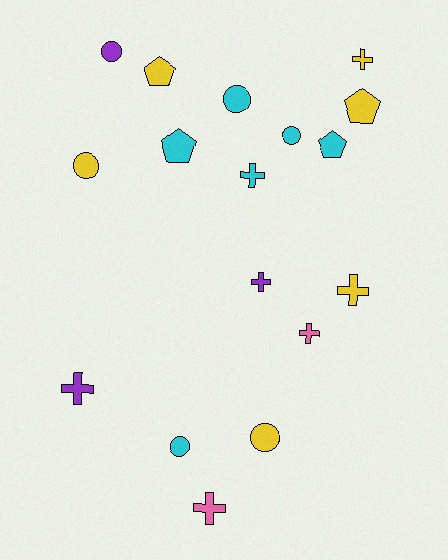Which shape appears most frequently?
Cross, with 7 objects.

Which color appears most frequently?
Cyan, with 6 objects.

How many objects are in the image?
There are 17 objects.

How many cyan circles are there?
There are 3 cyan circles.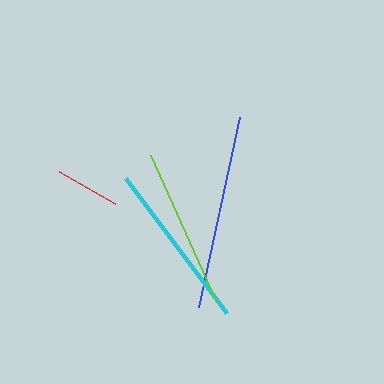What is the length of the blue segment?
The blue segment is approximately 194 pixels long.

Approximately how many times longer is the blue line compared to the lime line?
The blue line is approximately 1.2 times the length of the lime line.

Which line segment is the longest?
The blue line is the longest at approximately 194 pixels.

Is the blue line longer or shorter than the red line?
The blue line is longer than the red line.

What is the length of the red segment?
The red segment is approximately 65 pixels long.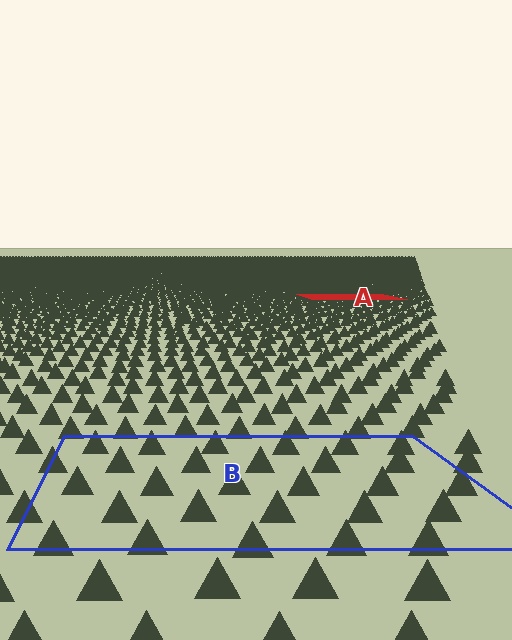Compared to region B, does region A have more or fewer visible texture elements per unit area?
Region A has more texture elements per unit area — they are packed more densely because it is farther away.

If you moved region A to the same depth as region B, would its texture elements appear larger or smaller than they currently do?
They would appear larger. At a closer depth, the same texture elements are projected at a bigger on-screen size.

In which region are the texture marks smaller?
The texture marks are smaller in region A, because it is farther away.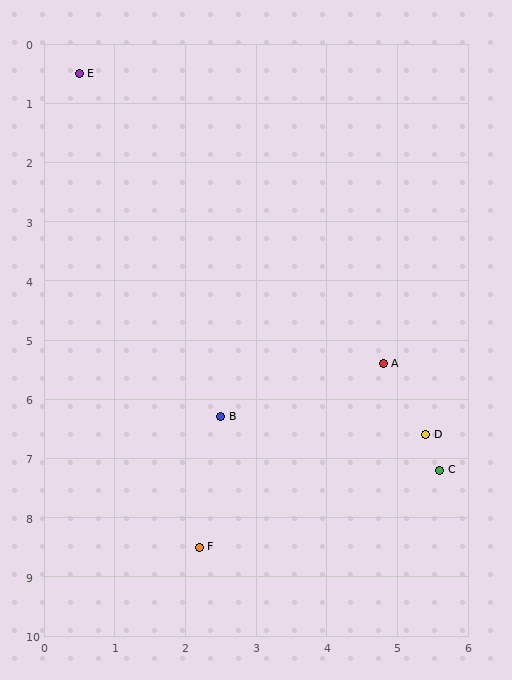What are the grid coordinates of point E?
Point E is at approximately (0.5, 0.5).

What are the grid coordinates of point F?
Point F is at approximately (2.2, 8.5).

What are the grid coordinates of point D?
Point D is at approximately (5.4, 6.6).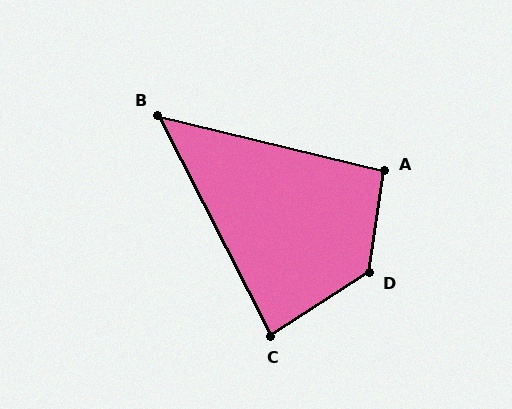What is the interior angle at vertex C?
Approximately 84 degrees (acute).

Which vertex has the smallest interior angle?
B, at approximately 49 degrees.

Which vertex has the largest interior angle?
D, at approximately 131 degrees.